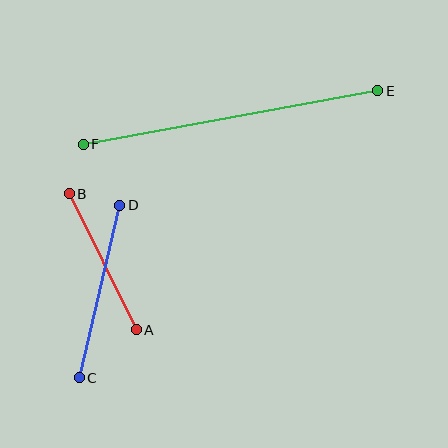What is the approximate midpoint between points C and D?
The midpoint is at approximately (100, 292) pixels.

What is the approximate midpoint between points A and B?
The midpoint is at approximately (103, 262) pixels.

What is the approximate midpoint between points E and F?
The midpoint is at approximately (230, 117) pixels.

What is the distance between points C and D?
The distance is approximately 177 pixels.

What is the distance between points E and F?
The distance is approximately 300 pixels.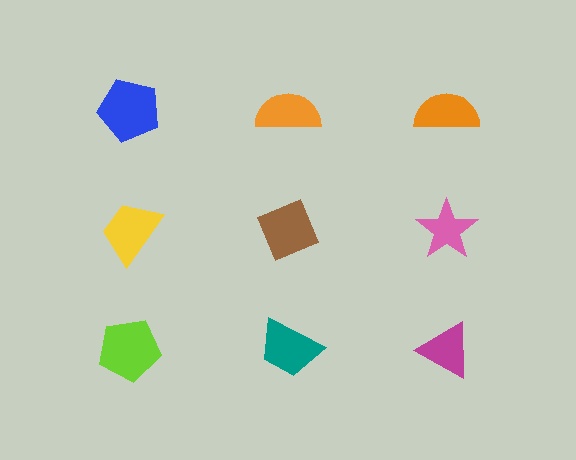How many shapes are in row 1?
3 shapes.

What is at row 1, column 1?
A blue pentagon.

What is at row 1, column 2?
An orange semicircle.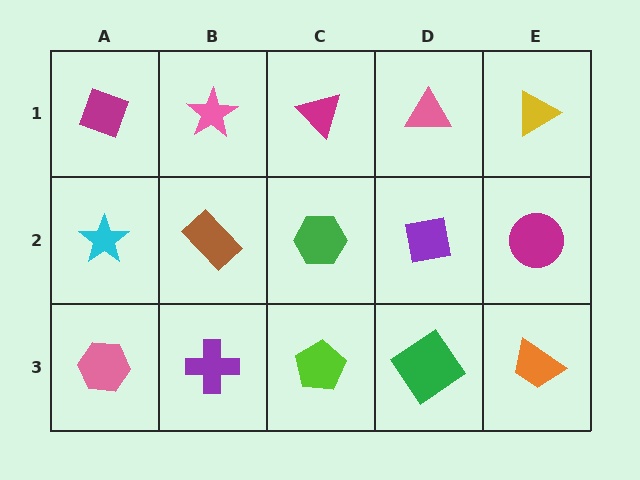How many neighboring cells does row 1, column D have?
3.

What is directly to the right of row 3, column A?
A purple cross.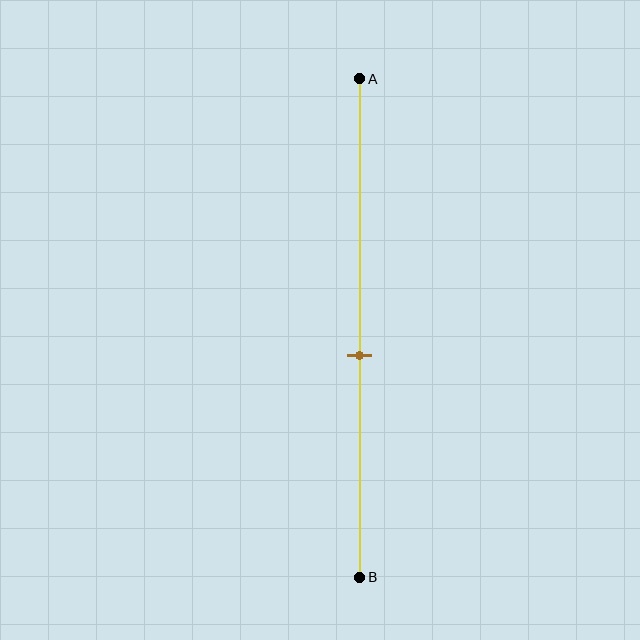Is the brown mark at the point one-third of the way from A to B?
No, the mark is at about 55% from A, not at the 33% one-third point.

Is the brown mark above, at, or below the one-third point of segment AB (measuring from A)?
The brown mark is below the one-third point of segment AB.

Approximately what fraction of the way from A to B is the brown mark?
The brown mark is approximately 55% of the way from A to B.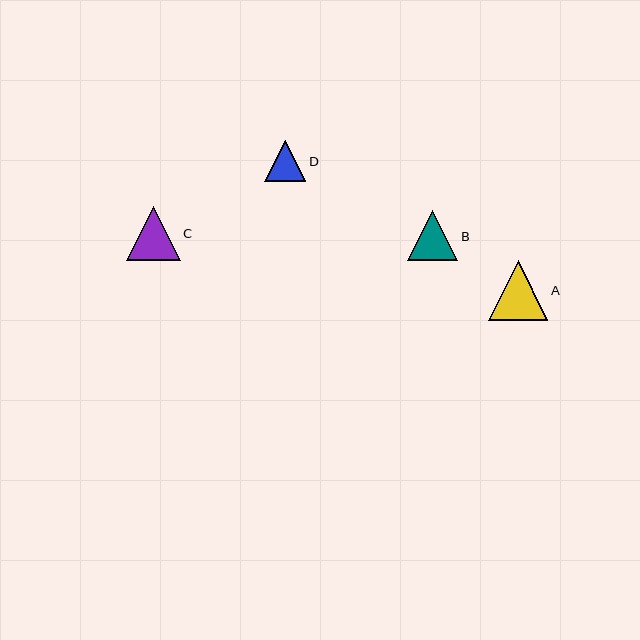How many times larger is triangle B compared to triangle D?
Triangle B is approximately 1.2 times the size of triangle D.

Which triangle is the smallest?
Triangle D is the smallest with a size of approximately 41 pixels.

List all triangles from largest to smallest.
From largest to smallest: A, C, B, D.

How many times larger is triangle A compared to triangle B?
Triangle A is approximately 1.2 times the size of triangle B.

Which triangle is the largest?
Triangle A is the largest with a size of approximately 60 pixels.